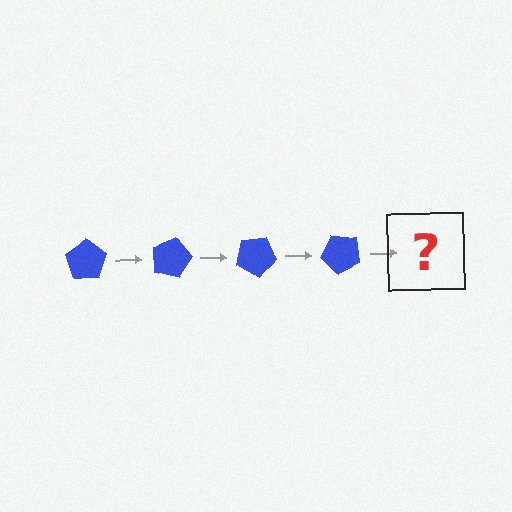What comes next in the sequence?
The next element should be a blue pentagon rotated 60 degrees.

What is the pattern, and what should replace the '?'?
The pattern is that the pentagon rotates 15 degrees each step. The '?' should be a blue pentagon rotated 60 degrees.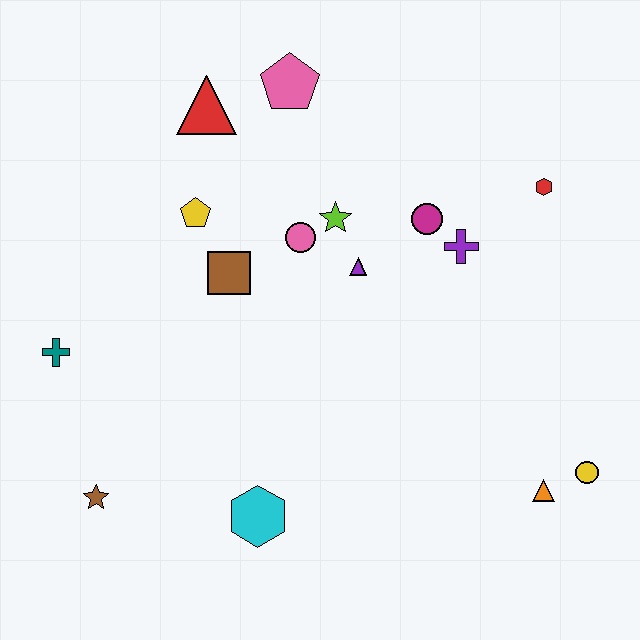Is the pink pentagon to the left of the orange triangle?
Yes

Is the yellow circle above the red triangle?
No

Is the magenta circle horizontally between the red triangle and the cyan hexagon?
No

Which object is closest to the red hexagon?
The purple cross is closest to the red hexagon.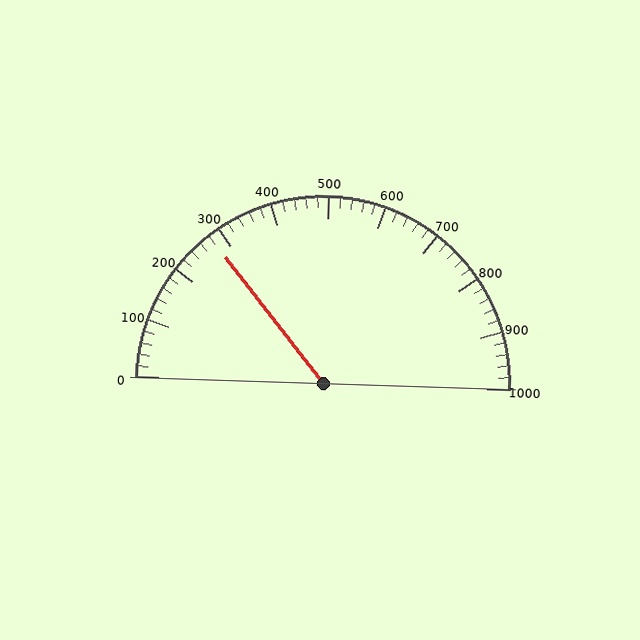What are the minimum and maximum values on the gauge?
The gauge ranges from 0 to 1000.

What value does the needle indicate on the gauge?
The needle indicates approximately 280.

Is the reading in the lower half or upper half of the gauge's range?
The reading is in the lower half of the range (0 to 1000).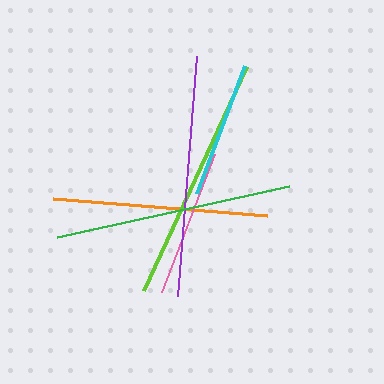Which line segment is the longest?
The lime line is the longest at approximately 246 pixels.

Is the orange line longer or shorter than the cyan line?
The orange line is longer than the cyan line.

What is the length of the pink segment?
The pink segment is approximately 148 pixels long.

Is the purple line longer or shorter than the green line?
The purple line is longer than the green line.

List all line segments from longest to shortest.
From longest to shortest: lime, purple, green, orange, pink, cyan.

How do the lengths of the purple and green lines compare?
The purple and green lines are approximately the same length.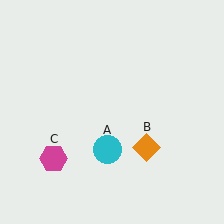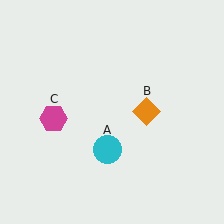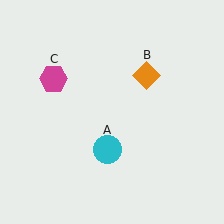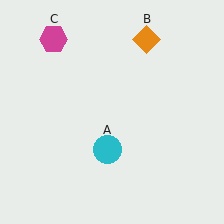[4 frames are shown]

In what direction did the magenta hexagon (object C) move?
The magenta hexagon (object C) moved up.